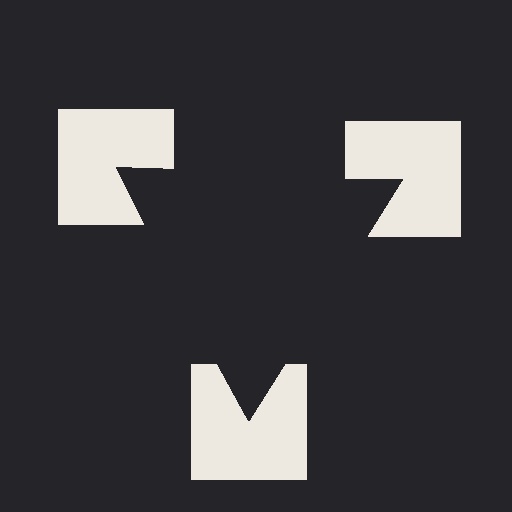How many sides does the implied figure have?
3 sides.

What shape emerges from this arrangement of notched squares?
An illusory triangle — its edges are inferred from the aligned wedge cuts in the notched squares, not physically drawn.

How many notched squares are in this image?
There are 3 — one at each vertex of the illusory triangle.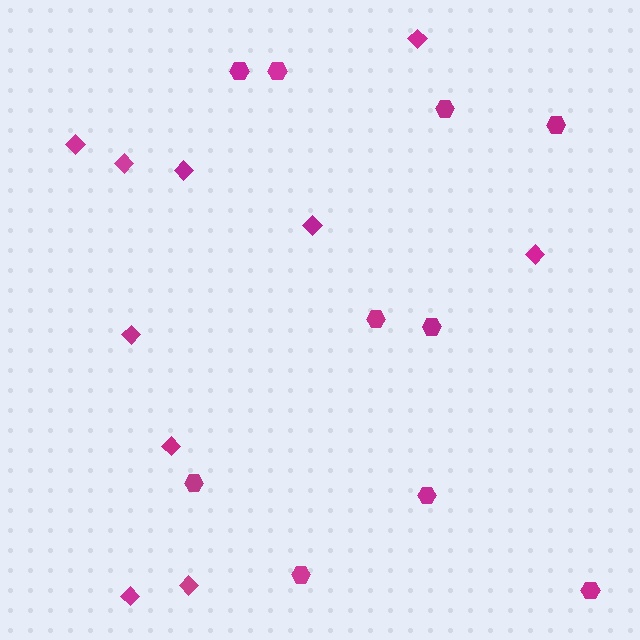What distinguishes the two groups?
There are 2 groups: one group of hexagons (10) and one group of diamonds (10).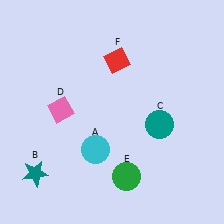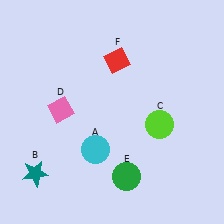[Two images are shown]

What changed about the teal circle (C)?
In Image 1, C is teal. In Image 2, it changed to lime.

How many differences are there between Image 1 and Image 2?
There is 1 difference between the two images.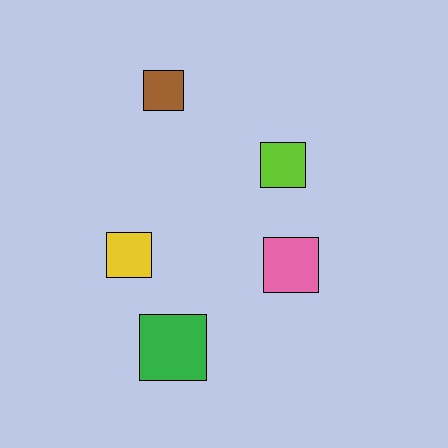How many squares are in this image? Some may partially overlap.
There are 5 squares.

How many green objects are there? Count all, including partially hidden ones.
There is 1 green object.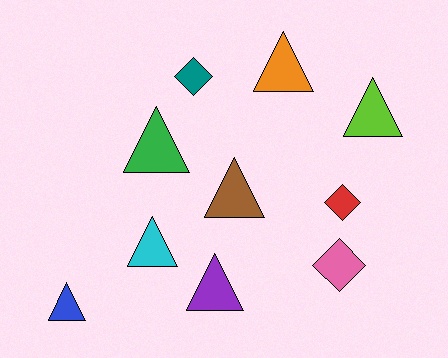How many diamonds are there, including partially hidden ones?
There are 3 diamonds.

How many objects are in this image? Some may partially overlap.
There are 10 objects.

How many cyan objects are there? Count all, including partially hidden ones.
There is 1 cyan object.